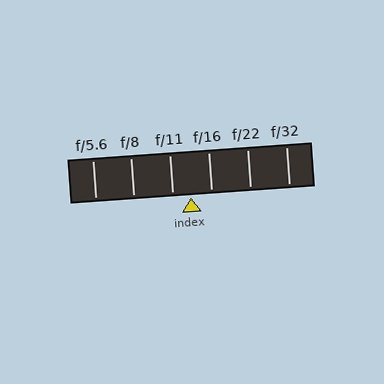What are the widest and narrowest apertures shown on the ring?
The widest aperture shown is f/5.6 and the narrowest is f/32.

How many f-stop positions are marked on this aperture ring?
There are 6 f-stop positions marked.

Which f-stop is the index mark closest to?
The index mark is closest to f/11.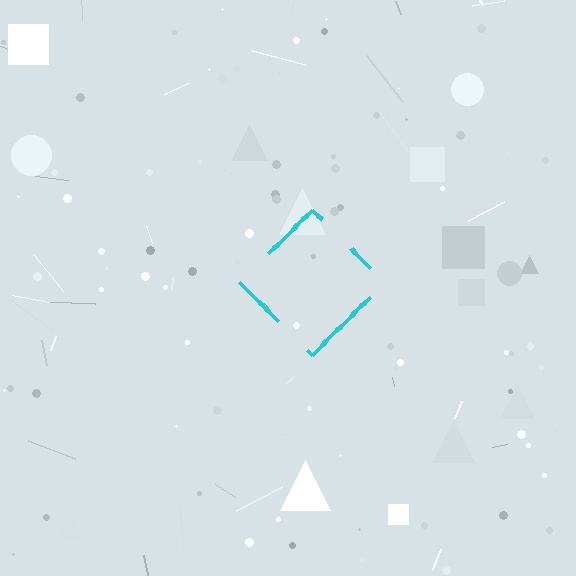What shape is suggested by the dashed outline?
The dashed outline suggests a diamond.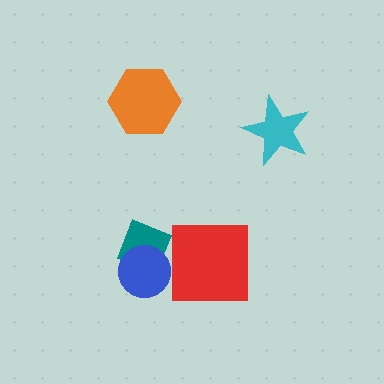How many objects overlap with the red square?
0 objects overlap with the red square.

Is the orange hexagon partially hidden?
No, no other shape covers it.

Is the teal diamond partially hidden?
Yes, it is partially covered by another shape.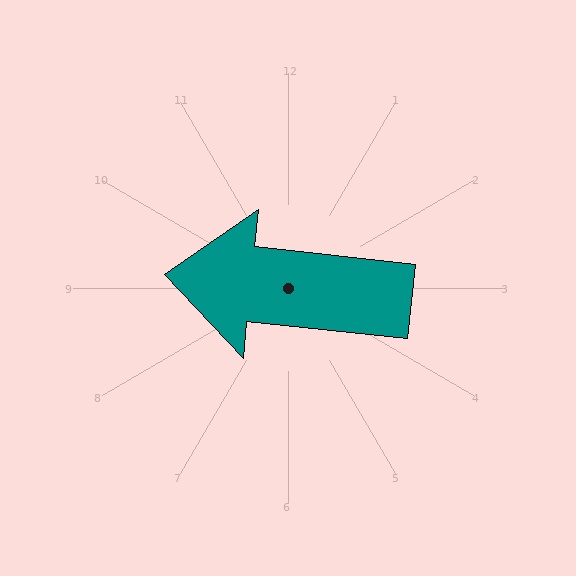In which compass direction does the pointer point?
West.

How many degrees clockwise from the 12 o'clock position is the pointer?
Approximately 276 degrees.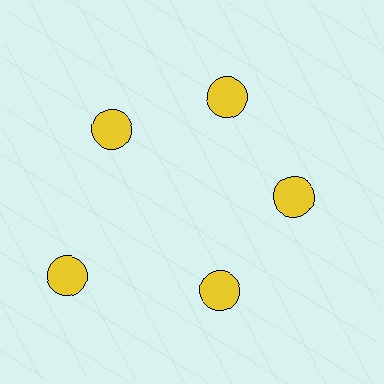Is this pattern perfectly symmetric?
No. The 5 yellow circles are arranged in a ring, but one element near the 8 o'clock position is pushed outward from the center, breaking the 5-fold rotational symmetry.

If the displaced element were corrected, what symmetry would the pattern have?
It would have 5-fold rotational symmetry — the pattern would map onto itself every 72 degrees.